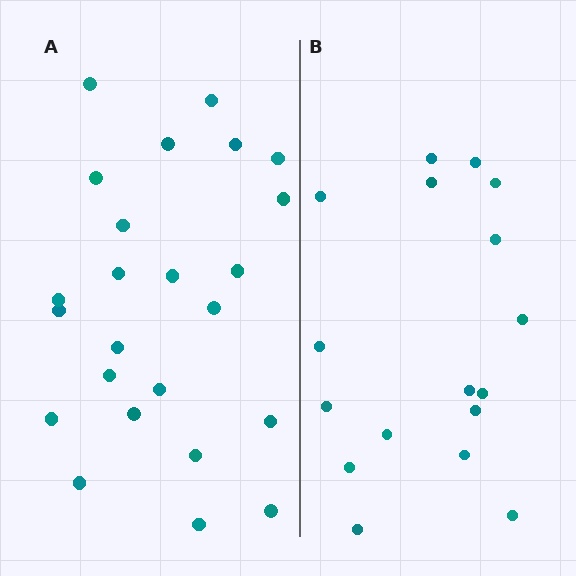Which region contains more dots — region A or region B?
Region A (the left region) has more dots.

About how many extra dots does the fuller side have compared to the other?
Region A has roughly 8 or so more dots than region B.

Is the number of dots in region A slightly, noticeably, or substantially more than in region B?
Region A has noticeably more, but not dramatically so. The ratio is roughly 1.4 to 1.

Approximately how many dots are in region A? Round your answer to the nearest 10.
About 20 dots. (The exact count is 24, which rounds to 20.)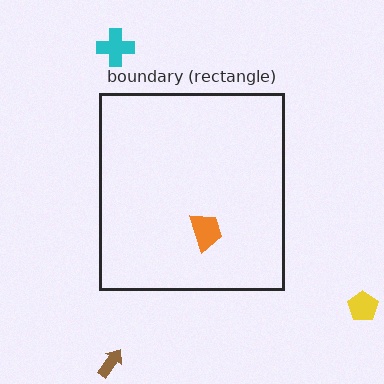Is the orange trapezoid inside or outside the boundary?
Inside.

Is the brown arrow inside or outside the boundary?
Outside.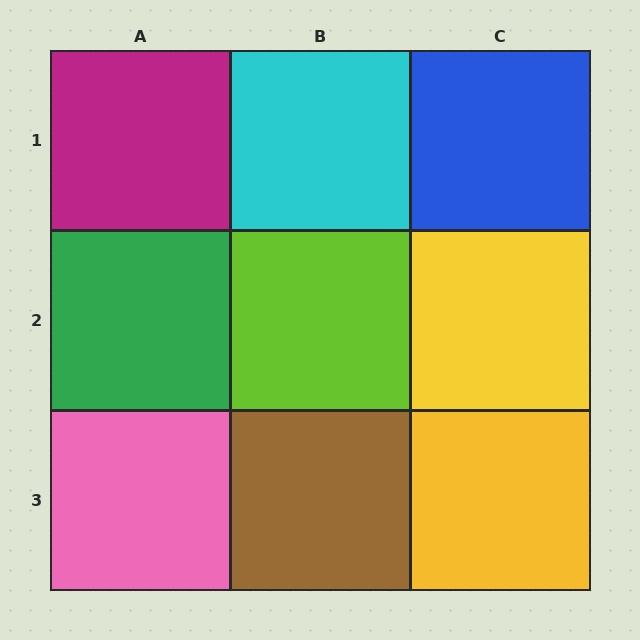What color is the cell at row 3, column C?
Yellow.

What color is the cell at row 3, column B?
Brown.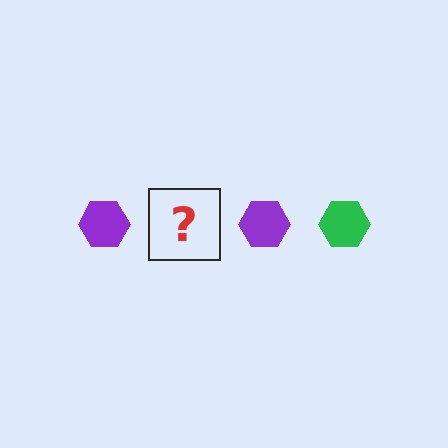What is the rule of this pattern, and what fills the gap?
The rule is that the pattern cycles through purple, green hexagons. The gap should be filled with a green hexagon.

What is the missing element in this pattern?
The missing element is a green hexagon.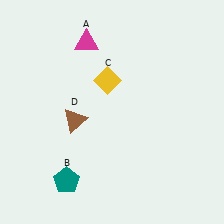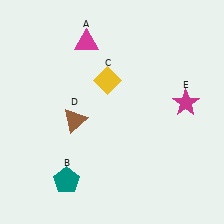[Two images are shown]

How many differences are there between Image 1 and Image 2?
There is 1 difference between the two images.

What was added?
A magenta star (E) was added in Image 2.